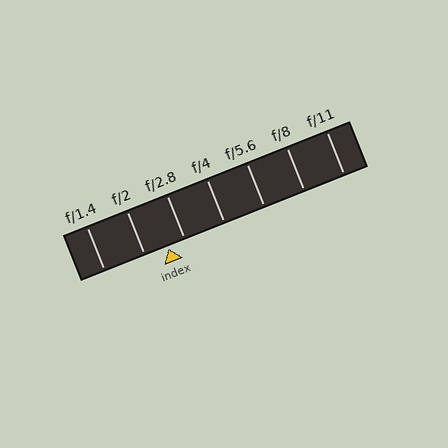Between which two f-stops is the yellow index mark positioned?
The index mark is between f/2 and f/2.8.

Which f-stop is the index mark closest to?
The index mark is closest to f/2.8.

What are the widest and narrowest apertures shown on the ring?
The widest aperture shown is f/1.4 and the narrowest is f/11.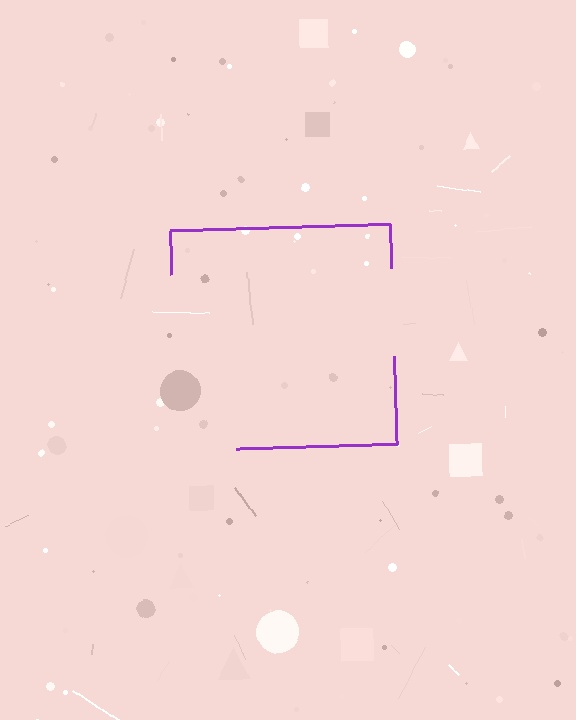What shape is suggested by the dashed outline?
The dashed outline suggests a square.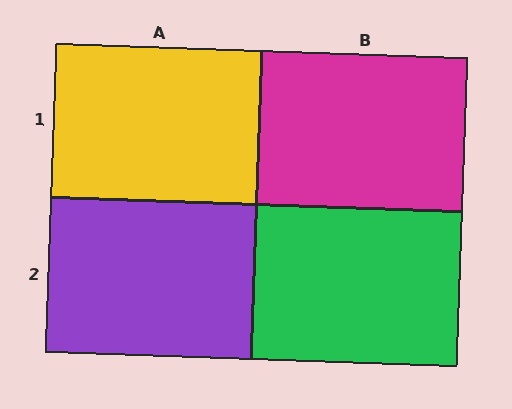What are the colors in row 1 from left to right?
Yellow, magenta.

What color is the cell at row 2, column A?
Purple.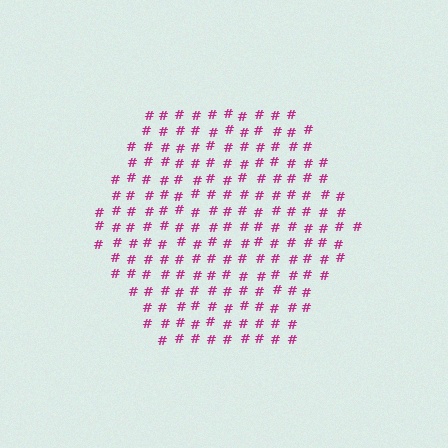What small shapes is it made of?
It is made of small hash symbols.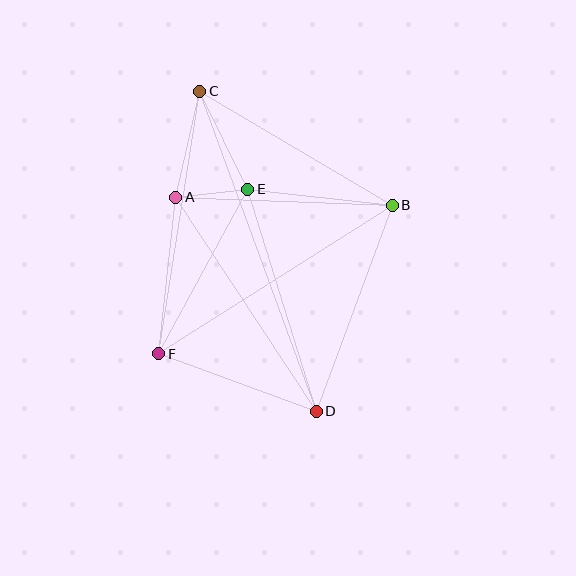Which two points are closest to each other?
Points A and E are closest to each other.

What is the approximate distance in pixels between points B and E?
The distance between B and E is approximately 145 pixels.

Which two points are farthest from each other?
Points C and D are farthest from each other.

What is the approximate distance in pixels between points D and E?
The distance between D and E is approximately 232 pixels.